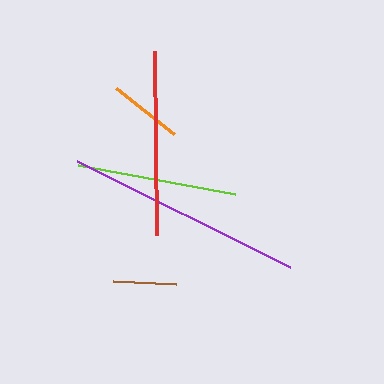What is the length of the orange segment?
The orange segment is approximately 73 pixels long.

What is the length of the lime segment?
The lime segment is approximately 159 pixels long.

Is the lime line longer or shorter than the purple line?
The purple line is longer than the lime line.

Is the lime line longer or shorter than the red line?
The red line is longer than the lime line.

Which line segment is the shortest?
The brown line is the shortest at approximately 63 pixels.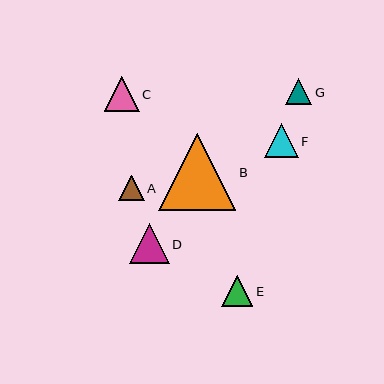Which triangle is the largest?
Triangle B is the largest with a size of approximately 78 pixels.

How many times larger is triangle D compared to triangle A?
Triangle D is approximately 1.6 times the size of triangle A.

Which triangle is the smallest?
Triangle A is the smallest with a size of approximately 26 pixels.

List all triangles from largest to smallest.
From largest to smallest: B, D, C, F, E, G, A.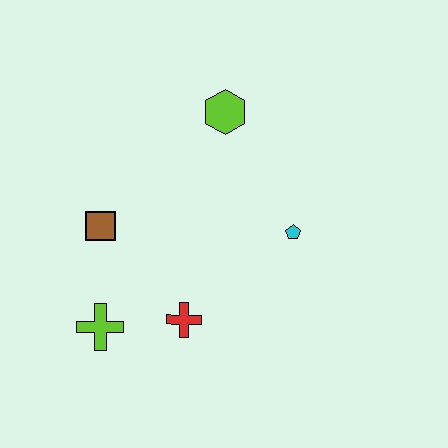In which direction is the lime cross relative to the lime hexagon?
The lime cross is below the lime hexagon.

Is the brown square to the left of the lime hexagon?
Yes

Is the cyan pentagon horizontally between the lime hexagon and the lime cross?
No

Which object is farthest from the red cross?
The lime hexagon is farthest from the red cross.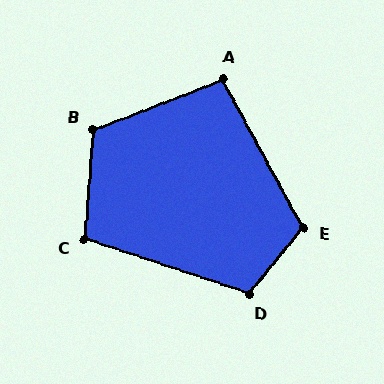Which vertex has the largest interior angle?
B, at approximately 116 degrees.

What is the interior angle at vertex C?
Approximately 104 degrees (obtuse).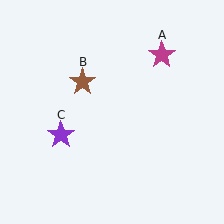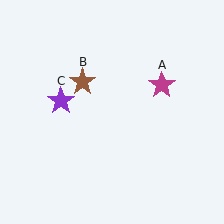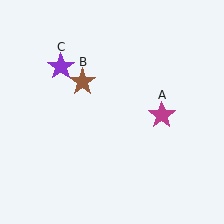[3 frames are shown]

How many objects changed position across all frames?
2 objects changed position: magenta star (object A), purple star (object C).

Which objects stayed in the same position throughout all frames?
Brown star (object B) remained stationary.